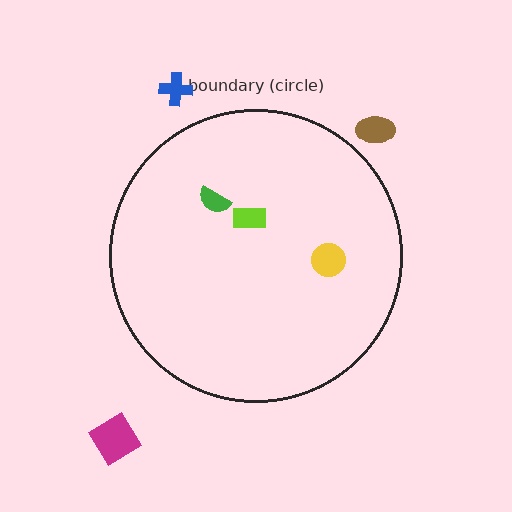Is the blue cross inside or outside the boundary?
Outside.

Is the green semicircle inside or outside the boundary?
Inside.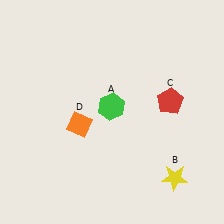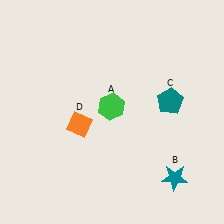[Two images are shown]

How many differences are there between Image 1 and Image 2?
There are 2 differences between the two images.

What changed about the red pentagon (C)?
In Image 1, C is red. In Image 2, it changed to teal.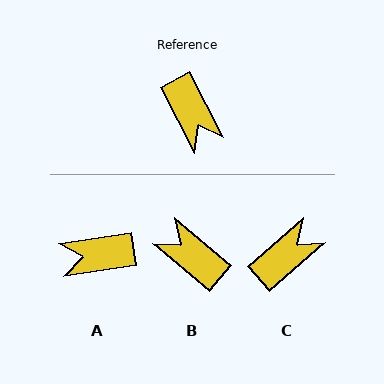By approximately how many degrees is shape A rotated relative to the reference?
Approximately 108 degrees clockwise.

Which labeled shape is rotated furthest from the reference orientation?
B, about 157 degrees away.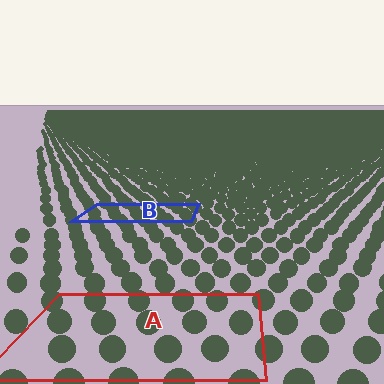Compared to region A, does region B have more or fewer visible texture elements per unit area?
Region B has more texture elements per unit area — they are packed more densely because it is farther away.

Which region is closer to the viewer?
Region A is closer. The texture elements there are larger and more spread out.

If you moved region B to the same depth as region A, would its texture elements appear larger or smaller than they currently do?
They would appear larger. At a closer depth, the same texture elements are projected at a bigger on-screen size.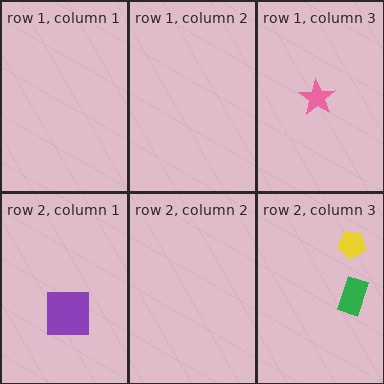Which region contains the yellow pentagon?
The row 2, column 3 region.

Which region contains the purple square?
The row 2, column 1 region.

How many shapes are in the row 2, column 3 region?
2.